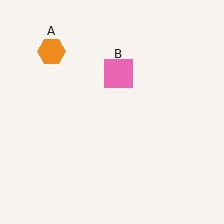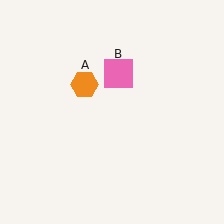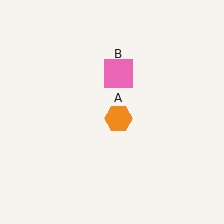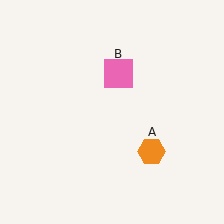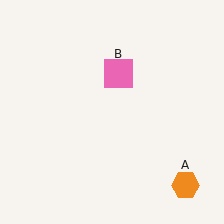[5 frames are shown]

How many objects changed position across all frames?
1 object changed position: orange hexagon (object A).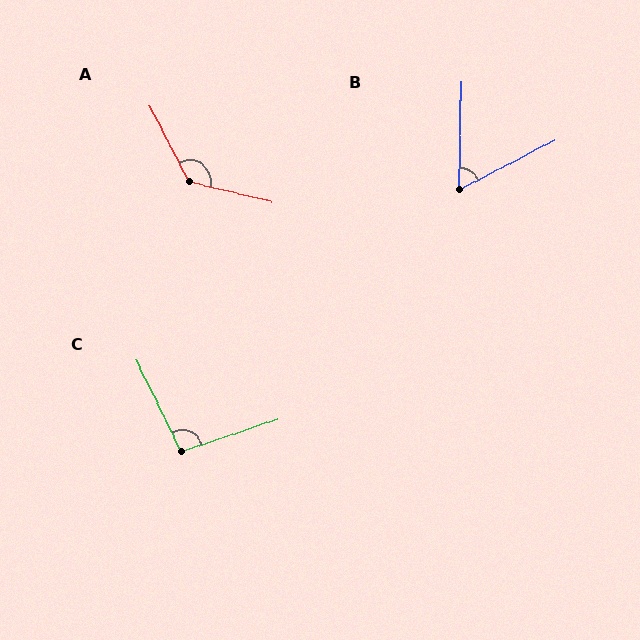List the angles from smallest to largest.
B (61°), C (98°), A (131°).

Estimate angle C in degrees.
Approximately 98 degrees.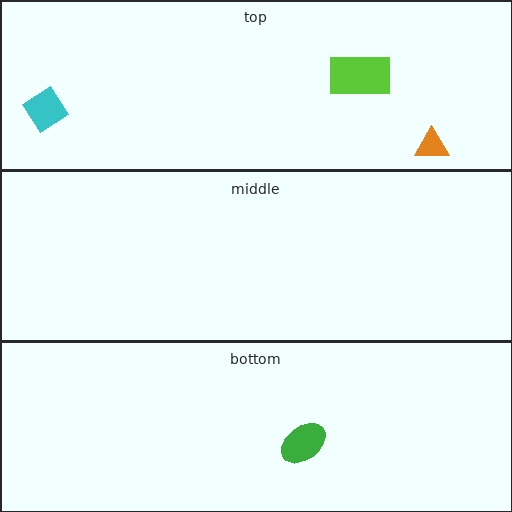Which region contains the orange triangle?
The top region.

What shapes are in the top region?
The cyan diamond, the lime rectangle, the orange triangle.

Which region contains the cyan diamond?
The top region.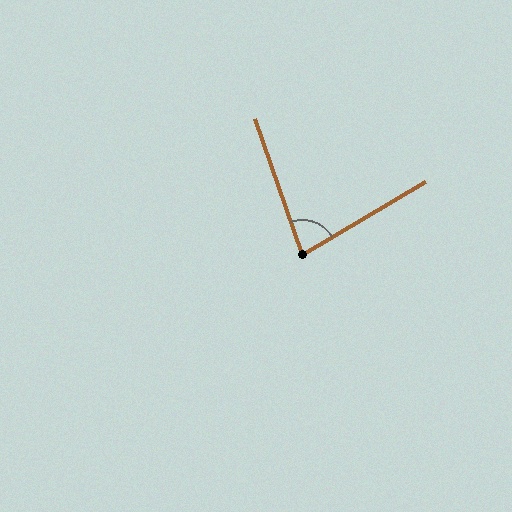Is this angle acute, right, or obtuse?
It is acute.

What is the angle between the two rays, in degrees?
Approximately 79 degrees.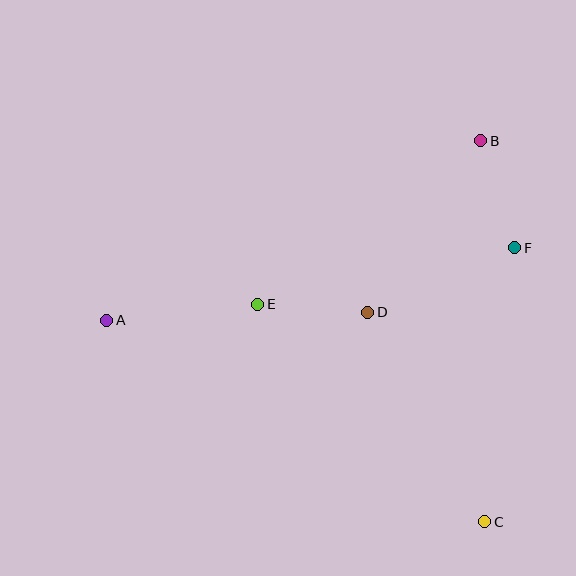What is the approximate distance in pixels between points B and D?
The distance between B and D is approximately 205 pixels.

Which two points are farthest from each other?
Points A and C are farthest from each other.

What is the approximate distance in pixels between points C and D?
The distance between C and D is approximately 240 pixels.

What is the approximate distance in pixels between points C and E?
The distance between C and E is approximately 315 pixels.